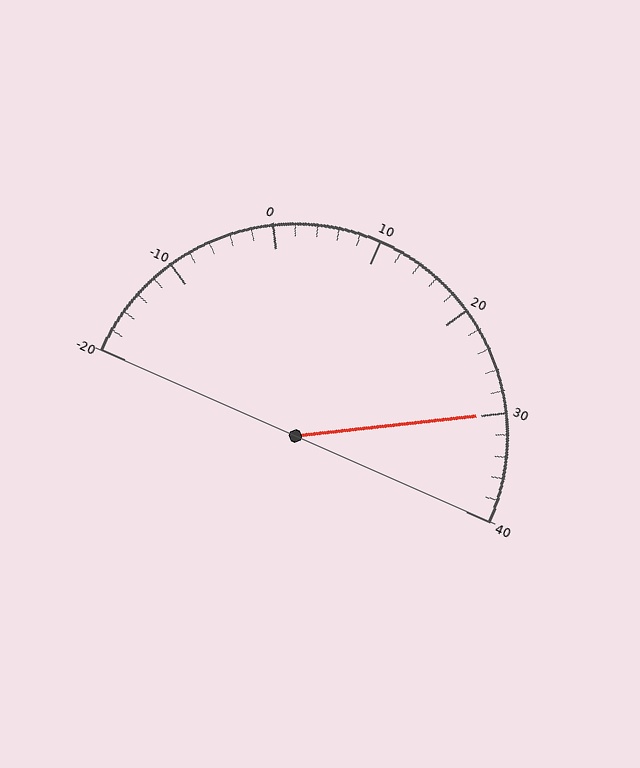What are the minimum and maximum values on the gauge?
The gauge ranges from -20 to 40.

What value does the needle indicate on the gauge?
The needle indicates approximately 30.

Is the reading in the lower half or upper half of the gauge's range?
The reading is in the upper half of the range (-20 to 40).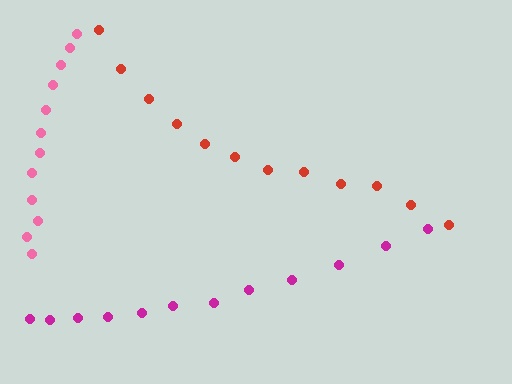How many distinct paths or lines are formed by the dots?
There are 3 distinct paths.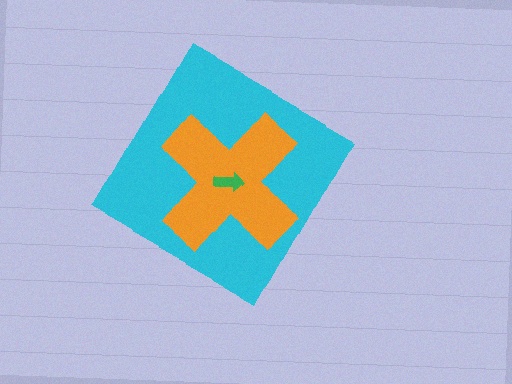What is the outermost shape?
The cyan diamond.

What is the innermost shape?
The green arrow.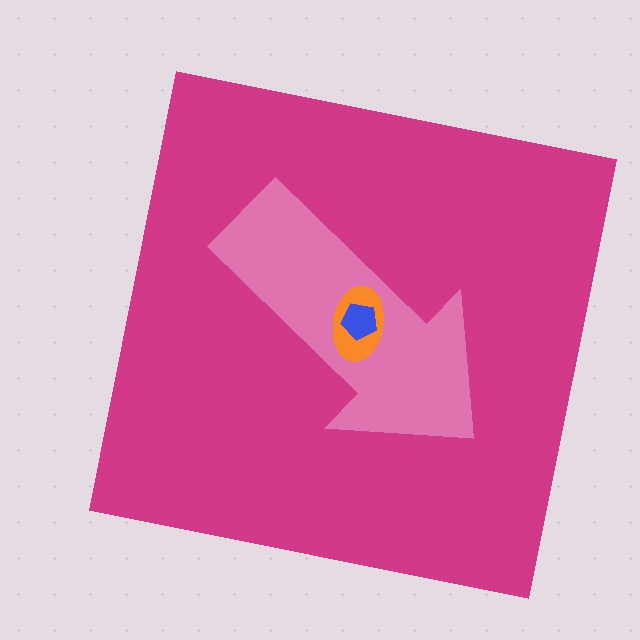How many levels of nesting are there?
4.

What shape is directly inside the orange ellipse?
The blue pentagon.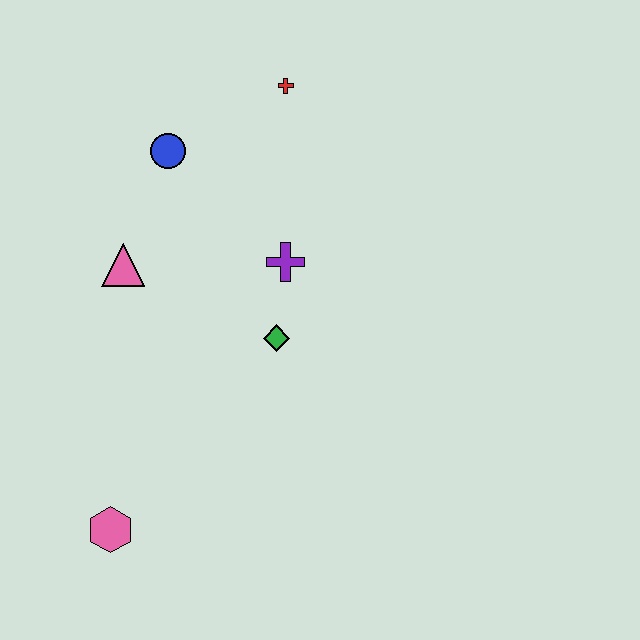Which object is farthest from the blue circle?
The pink hexagon is farthest from the blue circle.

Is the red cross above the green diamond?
Yes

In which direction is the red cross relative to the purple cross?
The red cross is above the purple cross.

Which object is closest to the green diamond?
The purple cross is closest to the green diamond.